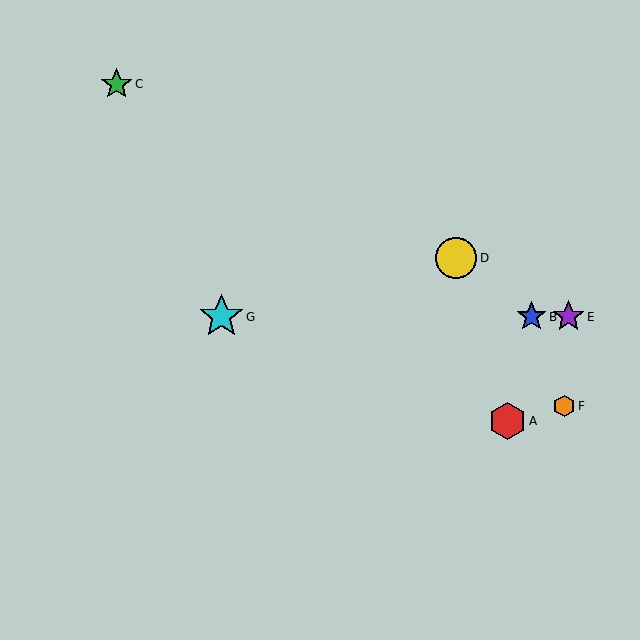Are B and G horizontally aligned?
Yes, both are at y≈317.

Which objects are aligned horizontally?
Objects B, E, G are aligned horizontally.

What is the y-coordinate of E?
Object E is at y≈317.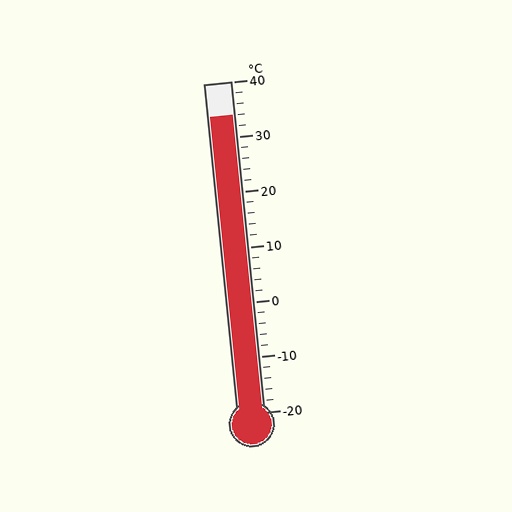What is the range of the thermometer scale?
The thermometer scale ranges from -20°C to 40°C.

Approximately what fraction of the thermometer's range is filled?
The thermometer is filled to approximately 90% of its range.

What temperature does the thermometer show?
The thermometer shows approximately 34°C.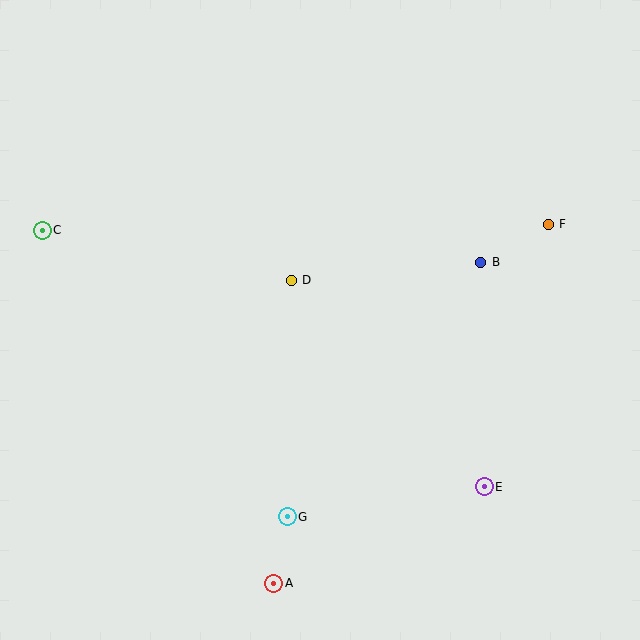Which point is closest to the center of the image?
Point D at (291, 280) is closest to the center.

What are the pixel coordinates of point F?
Point F is at (548, 224).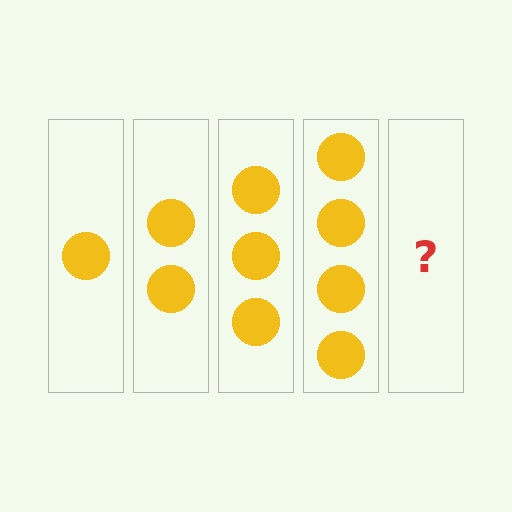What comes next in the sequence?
The next element should be 5 circles.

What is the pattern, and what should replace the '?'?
The pattern is that each step adds one more circle. The '?' should be 5 circles.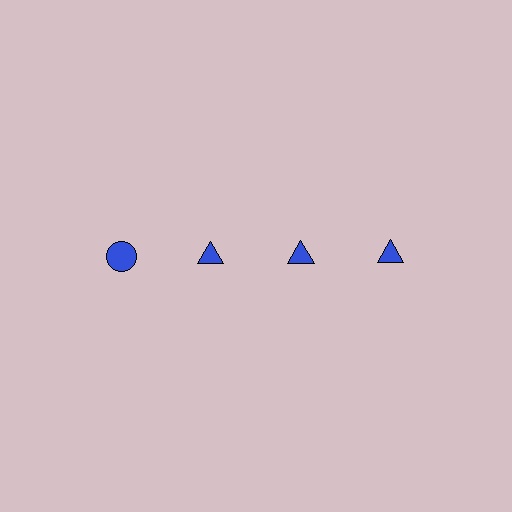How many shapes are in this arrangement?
There are 4 shapes arranged in a grid pattern.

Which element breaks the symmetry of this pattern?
The blue circle in the top row, leftmost column breaks the symmetry. All other shapes are blue triangles.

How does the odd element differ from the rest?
It has a different shape: circle instead of triangle.